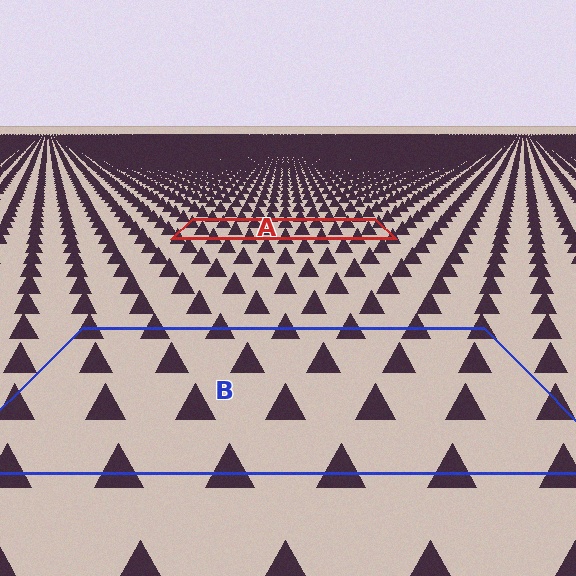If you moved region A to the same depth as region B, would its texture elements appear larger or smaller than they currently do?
They would appear larger. At a closer depth, the same texture elements are projected at a bigger on-screen size.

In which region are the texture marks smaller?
The texture marks are smaller in region A, because it is farther away.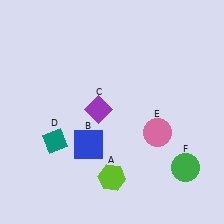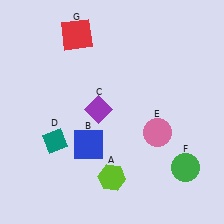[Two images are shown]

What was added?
A red square (G) was added in Image 2.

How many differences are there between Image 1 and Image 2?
There is 1 difference between the two images.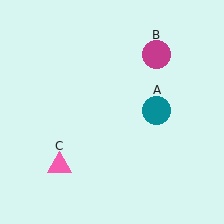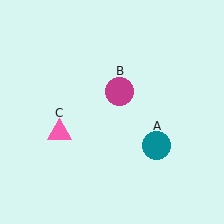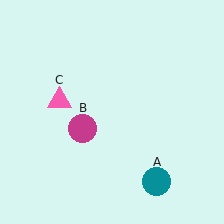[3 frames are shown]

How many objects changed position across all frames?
3 objects changed position: teal circle (object A), magenta circle (object B), pink triangle (object C).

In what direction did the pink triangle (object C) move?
The pink triangle (object C) moved up.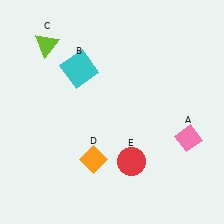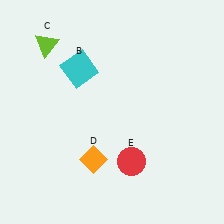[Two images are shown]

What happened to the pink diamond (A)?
The pink diamond (A) was removed in Image 2. It was in the bottom-right area of Image 1.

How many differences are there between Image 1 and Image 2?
There is 1 difference between the two images.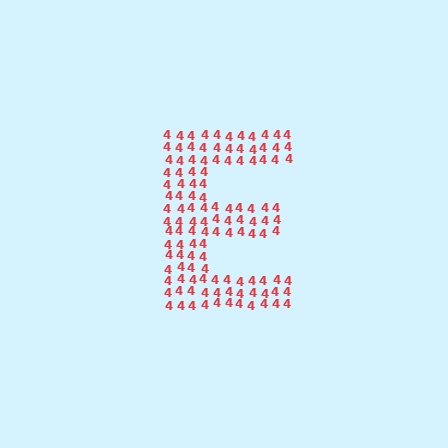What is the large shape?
The large shape is the letter E.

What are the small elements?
The small elements are digit 4's.